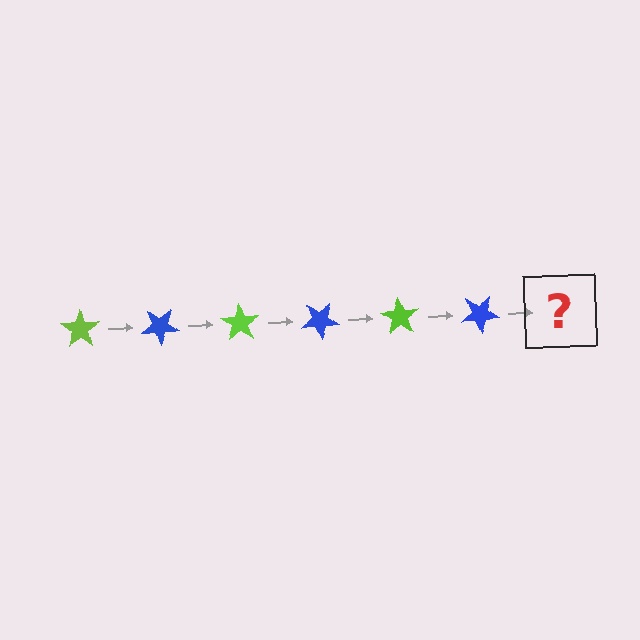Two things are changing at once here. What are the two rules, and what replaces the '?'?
The two rules are that it rotates 35 degrees each step and the color cycles through lime and blue. The '?' should be a lime star, rotated 210 degrees from the start.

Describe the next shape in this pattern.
It should be a lime star, rotated 210 degrees from the start.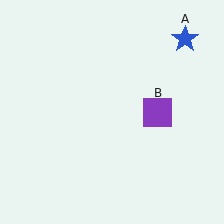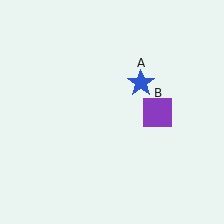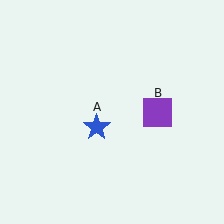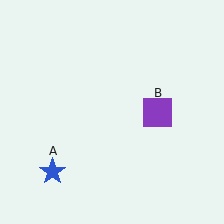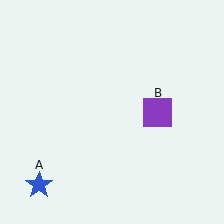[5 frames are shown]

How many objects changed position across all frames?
1 object changed position: blue star (object A).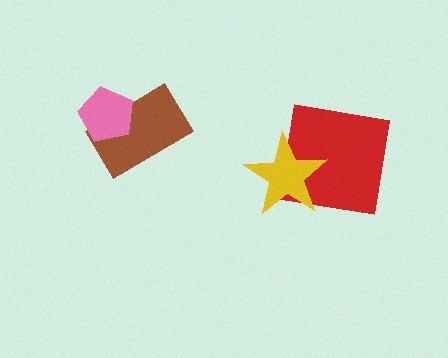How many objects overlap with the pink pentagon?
1 object overlaps with the pink pentagon.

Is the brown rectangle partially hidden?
Yes, it is partially covered by another shape.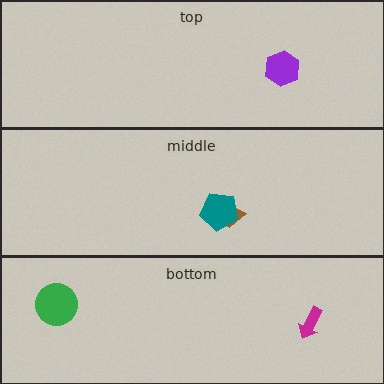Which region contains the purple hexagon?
The top region.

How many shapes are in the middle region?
2.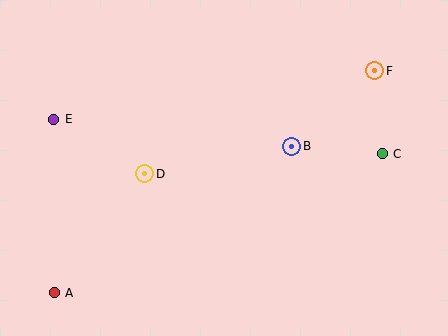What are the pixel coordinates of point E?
Point E is at (53, 119).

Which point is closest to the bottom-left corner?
Point A is closest to the bottom-left corner.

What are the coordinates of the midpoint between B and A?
The midpoint between B and A is at (173, 220).